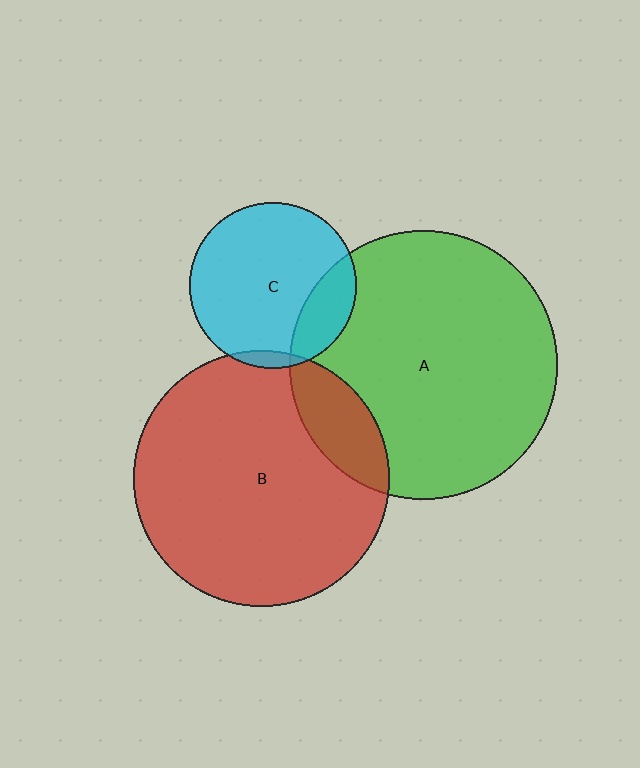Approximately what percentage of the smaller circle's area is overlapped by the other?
Approximately 5%.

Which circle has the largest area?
Circle A (green).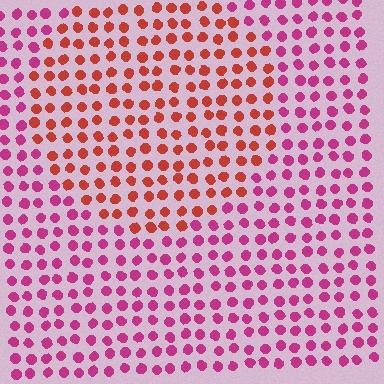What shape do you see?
I see a circle.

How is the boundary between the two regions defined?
The boundary is defined purely by a slight shift in hue (about 40 degrees). Spacing, size, and orientation are identical on both sides.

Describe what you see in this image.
The image is filled with small magenta elements in a uniform arrangement. A circle-shaped region is visible where the elements are tinted to a slightly different hue, forming a subtle color boundary.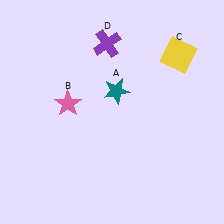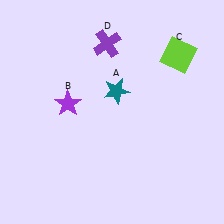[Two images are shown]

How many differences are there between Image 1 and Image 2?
There are 2 differences between the two images.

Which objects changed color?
B changed from pink to purple. C changed from yellow to lime.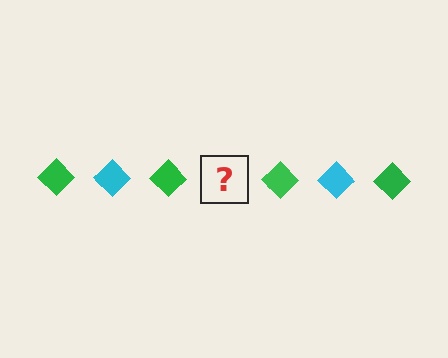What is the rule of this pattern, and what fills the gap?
The rule is that the pattern cycles through green, cyan diamonds. The gap should be filled with a cyan diamond.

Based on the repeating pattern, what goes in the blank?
The blank should be a cyan diamond.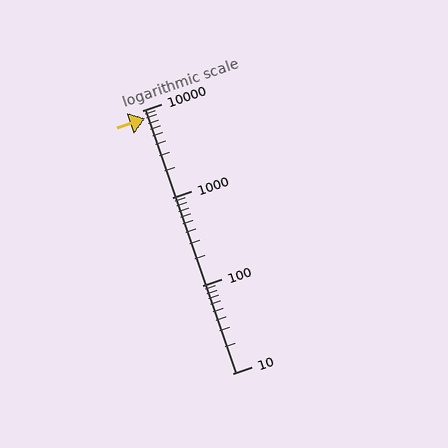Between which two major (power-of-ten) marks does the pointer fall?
The pointer is between 1000 and 10000.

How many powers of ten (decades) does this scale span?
The scale spans 3 decades, from 10 to 10000.